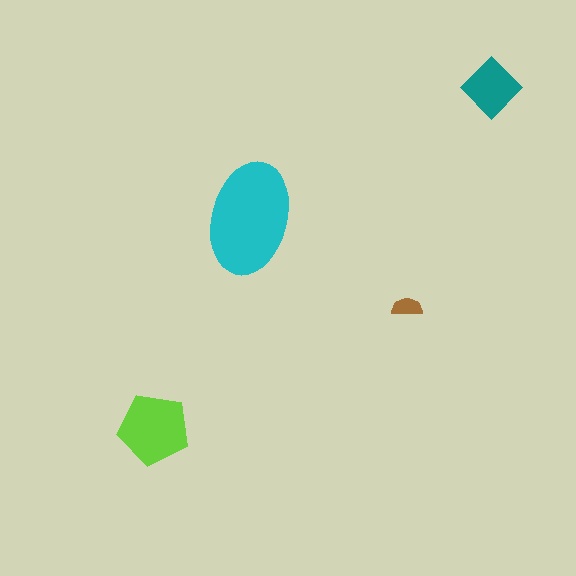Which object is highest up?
The teal diamond is topmost.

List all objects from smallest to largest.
The brown semicircle, the teal diamond, the lime pentagon, the cyan ellipse.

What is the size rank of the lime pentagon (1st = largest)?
2nd.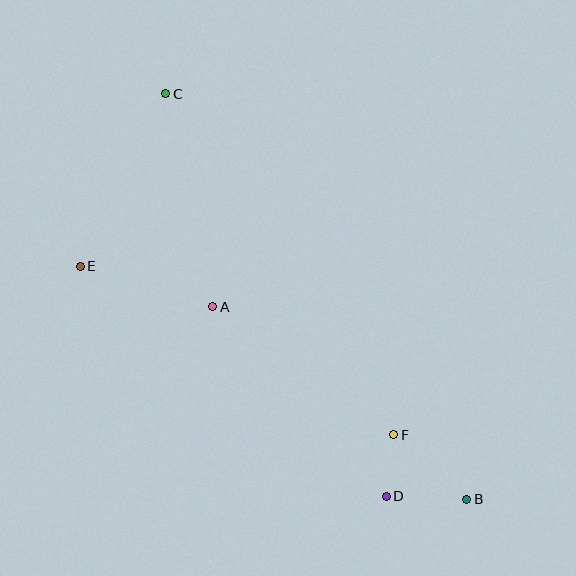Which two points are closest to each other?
Points D and F are closest to each other.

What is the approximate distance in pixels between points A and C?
The distance between A and C is approximately 218 pixels.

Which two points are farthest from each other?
Points B and C are farthest from each other.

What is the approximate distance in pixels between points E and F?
The distance between E and F is approximately 356 pixels.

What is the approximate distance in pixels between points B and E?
The distance between B and E is approximately 451 pixels.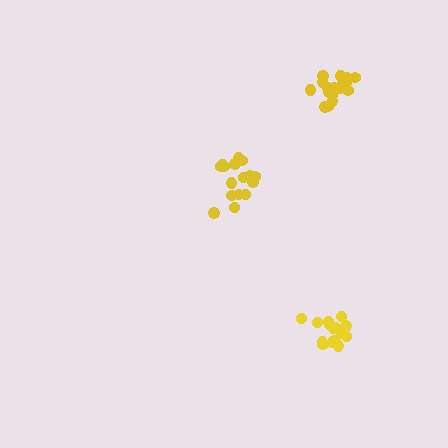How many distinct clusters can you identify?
There are 3 distinct clusters.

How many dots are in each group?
Group 1: 15 dots, Group 2: 16 dots, Group 3: 17 dots (48 total).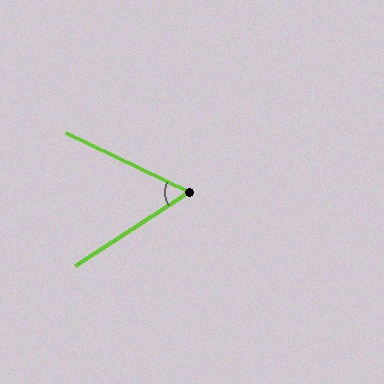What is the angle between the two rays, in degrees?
Approximately 59 degrees.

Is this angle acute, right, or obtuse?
It is acute.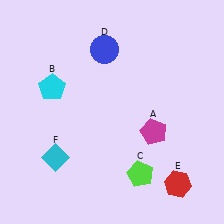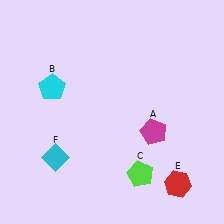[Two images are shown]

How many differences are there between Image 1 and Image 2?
There is 1 difference between the two images.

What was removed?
The blue circle (D) was removed in Image 2.